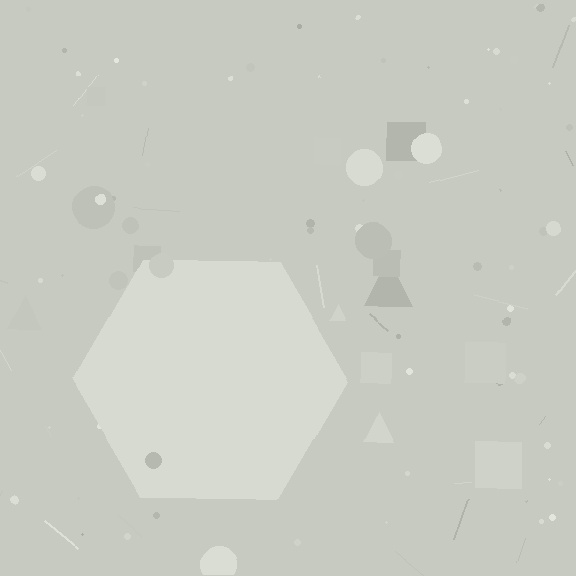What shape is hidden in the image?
A hexagon is hidden in the image.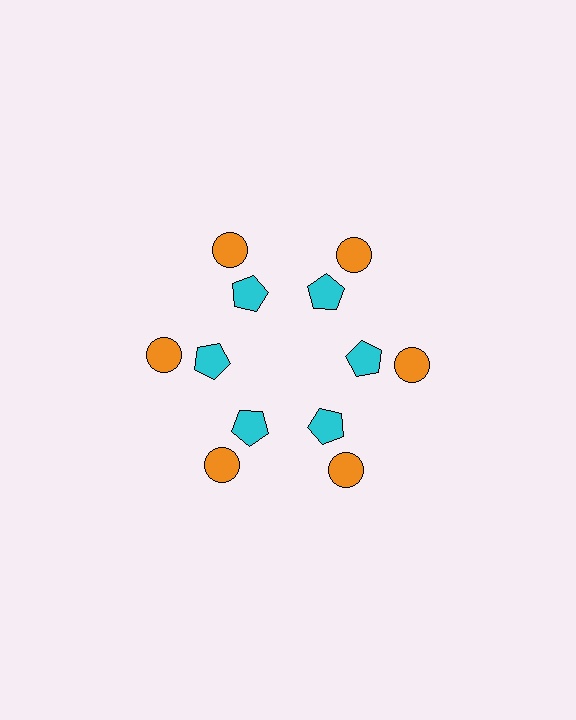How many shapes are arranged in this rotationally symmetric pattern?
There are 12 shapes, arranged in 6 groups of 2.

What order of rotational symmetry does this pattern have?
This pattern has 6-fold rotational symmetry.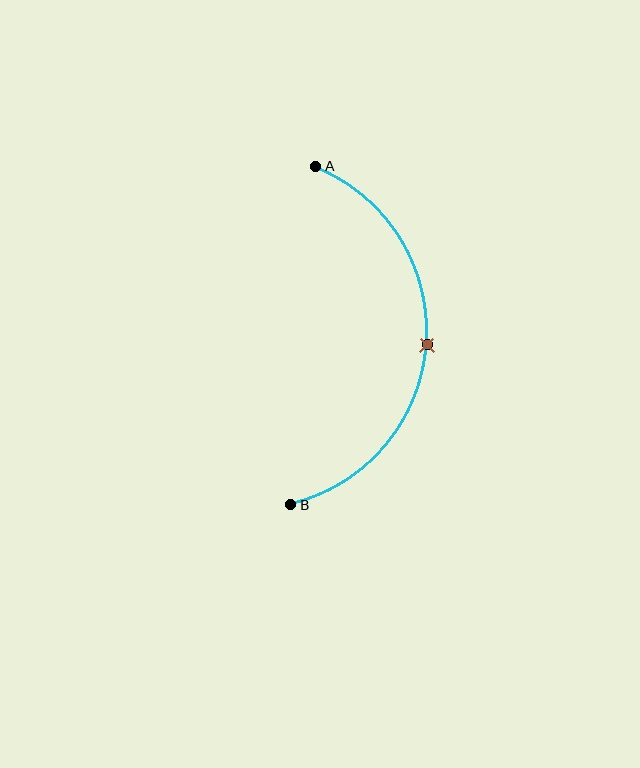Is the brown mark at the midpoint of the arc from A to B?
Yes. The brown mark lies on the arc at equal arc-length from both A and B — it is the arc midpoint.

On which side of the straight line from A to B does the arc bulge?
The arc bulges to the right of the straight line connecting A and B.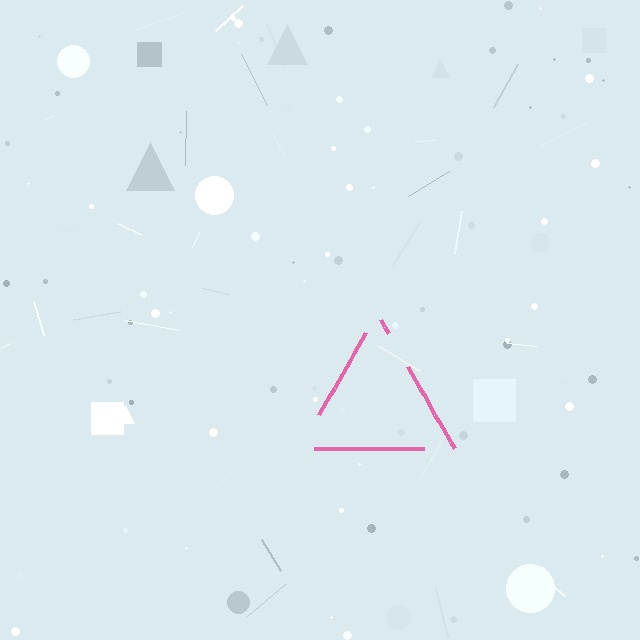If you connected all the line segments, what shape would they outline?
They would outline a triangle.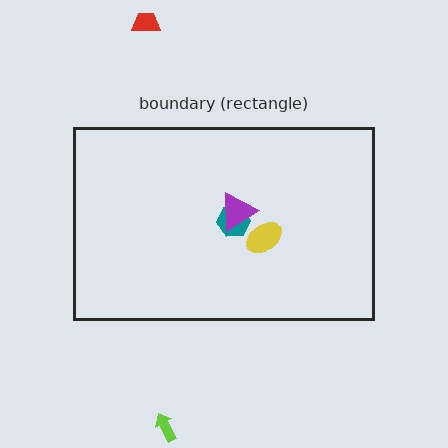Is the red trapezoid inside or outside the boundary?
Outside.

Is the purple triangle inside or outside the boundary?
Inside.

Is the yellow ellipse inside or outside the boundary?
Inside.